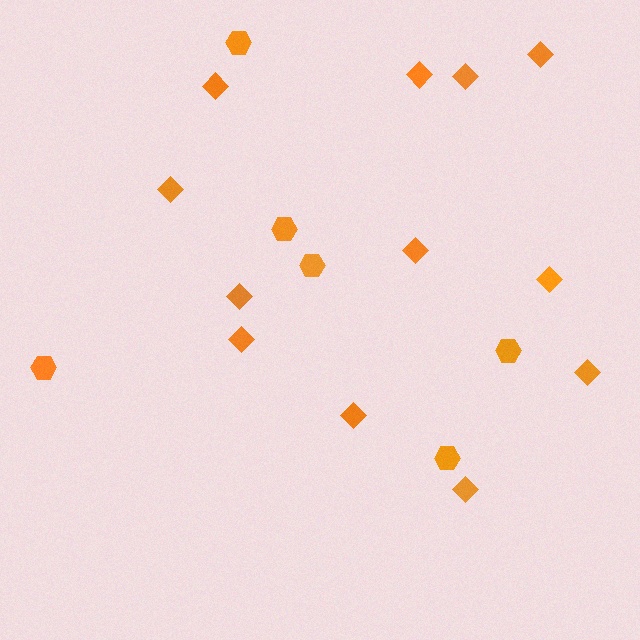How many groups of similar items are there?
There are 2 groups: one group of diamonds (12) and one group of hexagons (6).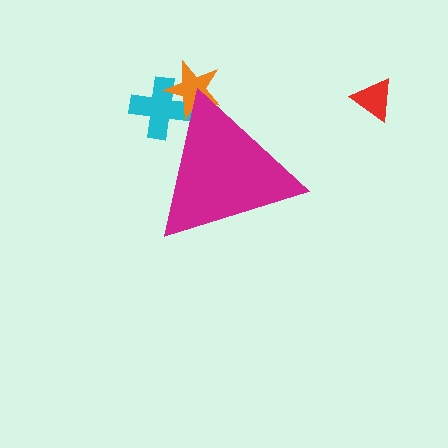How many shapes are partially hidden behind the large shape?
2 shapes are partially hidden.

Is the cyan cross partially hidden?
Yes, the cyan cross is partially hidden behind the magenta triangle.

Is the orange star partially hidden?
Yes, the orange star is partially hidden behind the magenta triangle.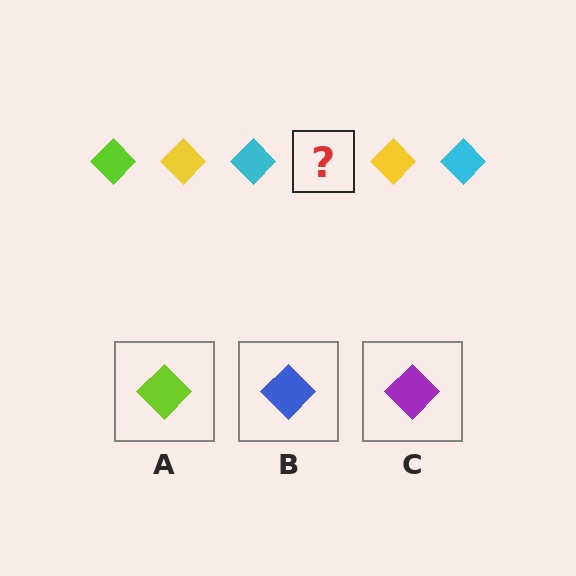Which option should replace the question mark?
Option A.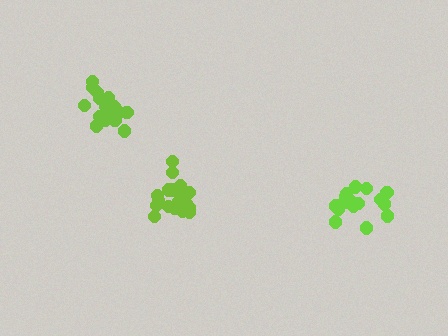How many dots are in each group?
Group 1: 18 dots, Group 2: 18 dots, Group 3: 17 dots (53 total).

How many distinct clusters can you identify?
There are 3 distinct clusters.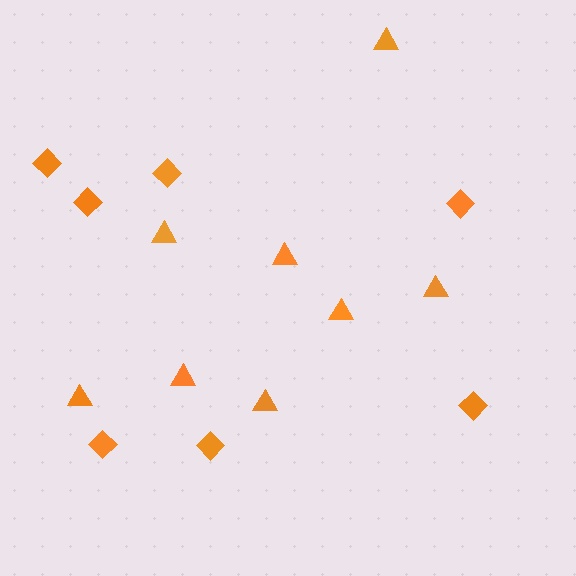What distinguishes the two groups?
There are 2 groups: one group of triangles (8) and one group of diamonds (7).